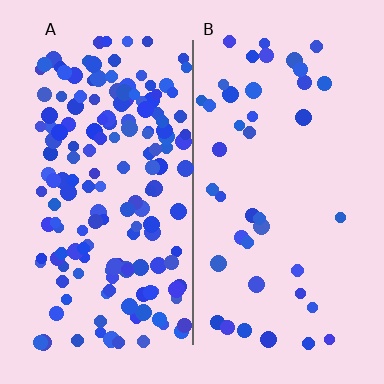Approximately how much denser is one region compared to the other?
Approximately 3.8× — region A over region B.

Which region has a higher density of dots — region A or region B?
A (the left).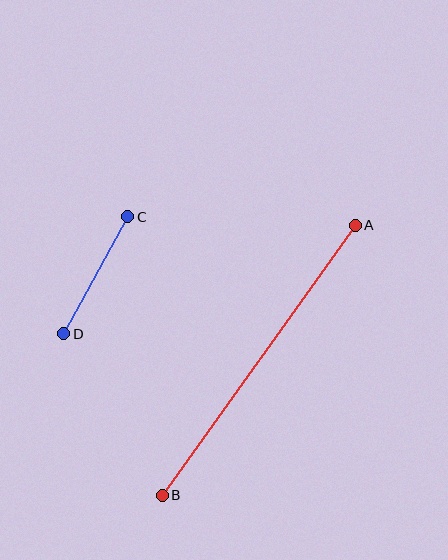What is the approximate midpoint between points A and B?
The midpoint is at approximately (259, 360) pixels.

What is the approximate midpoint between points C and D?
The midpoint is at approximately (96, 275) pixels.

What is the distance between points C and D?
The distance is approximately 134 pixels.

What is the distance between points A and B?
The distance is approximately 332 pixels.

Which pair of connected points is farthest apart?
Points A and B are farthest apart.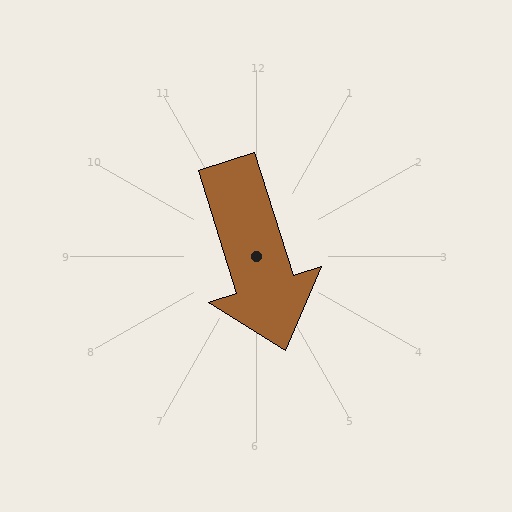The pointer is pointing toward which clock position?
Roughly 5 o'clock.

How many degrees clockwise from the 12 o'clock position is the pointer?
Approximately 163 degrees.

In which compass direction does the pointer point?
South.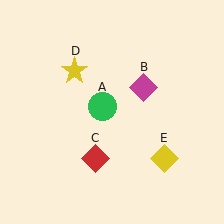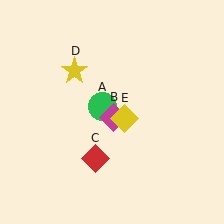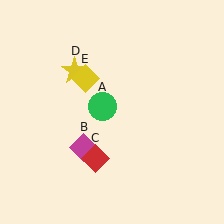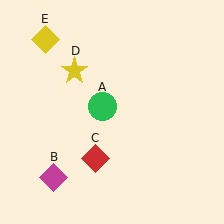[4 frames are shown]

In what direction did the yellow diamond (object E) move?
The yellow diamond (object E) moved up and to the left.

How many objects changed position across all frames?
2 objects changed position: magenta diamond (object B), yellow diamond (object E).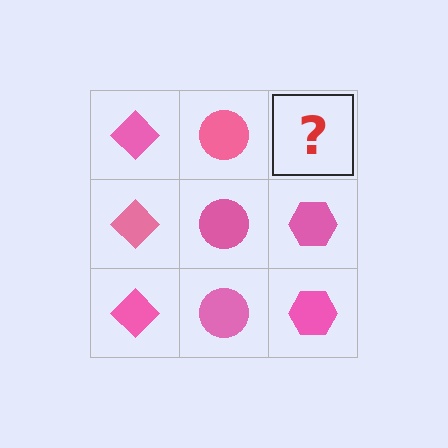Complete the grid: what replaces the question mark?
The question mark should be replaced with a pink hexagon.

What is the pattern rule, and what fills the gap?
The rule is that each column has a consistent shape. The gap should be filled with a pink hexagon.